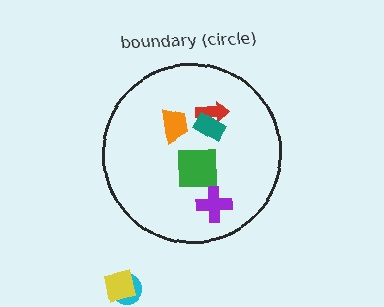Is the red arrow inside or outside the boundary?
Inside.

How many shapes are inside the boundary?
5 inside, 2 outside.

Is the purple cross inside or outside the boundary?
Inside.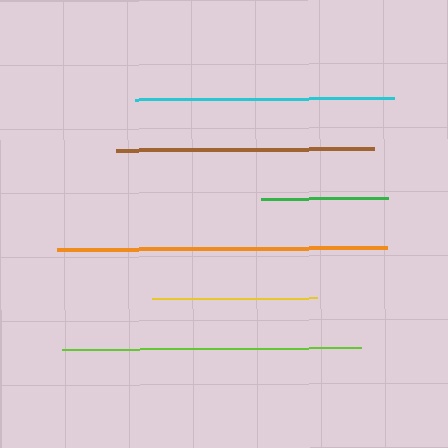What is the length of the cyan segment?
The cyan segment is approximately 260 pixels long.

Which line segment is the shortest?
The green line is the shortest at approximately 127 pixels.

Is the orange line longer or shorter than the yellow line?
The orange line is longer than the yellow line.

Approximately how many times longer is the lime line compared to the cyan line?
The lime line is approximately 1.1 times the length of the cyan line.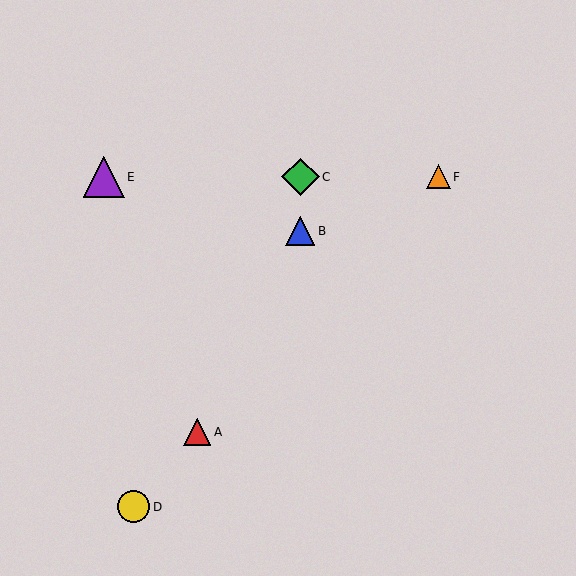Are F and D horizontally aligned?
No, F is at y≈177 and D is at y≈507.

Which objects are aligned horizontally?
Objects C, E, F are aligned horizontally.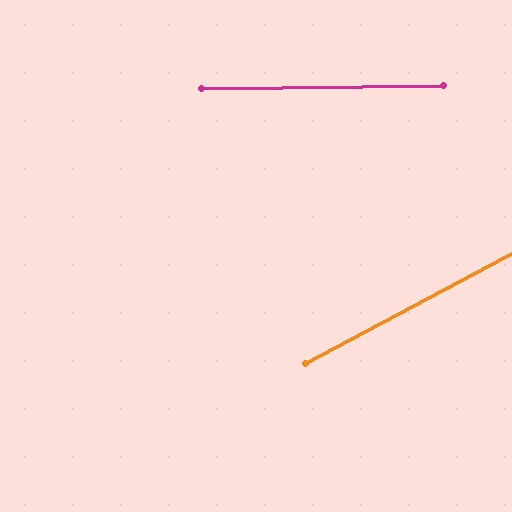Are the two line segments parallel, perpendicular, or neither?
Neither parallel nor perpendicular — they differ by about 27°.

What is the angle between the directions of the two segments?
Approximately 27 degrees.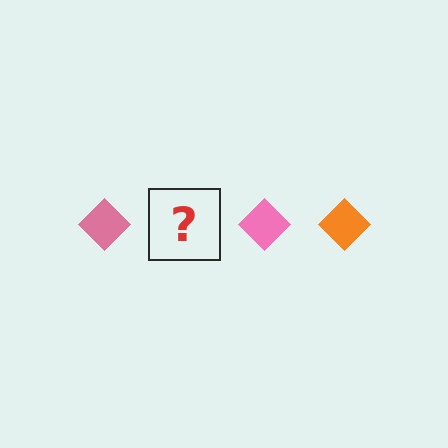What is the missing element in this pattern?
The missing element is an orange diamond.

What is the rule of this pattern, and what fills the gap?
The rule is that the pattern cycles through pink, orange diamonds. The gap should be filled with an orange diamond.